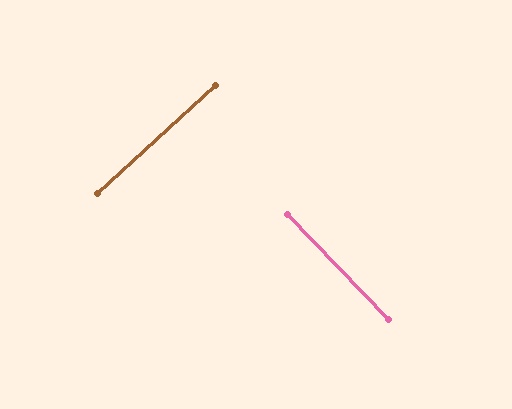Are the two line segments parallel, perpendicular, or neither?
Perpendicular — they meet at approximately 89°.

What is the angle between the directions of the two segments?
Approximately 89 degrees.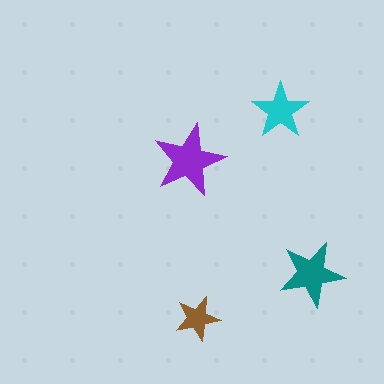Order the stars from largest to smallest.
the purple one, the teal one, the cyan one, the brown one.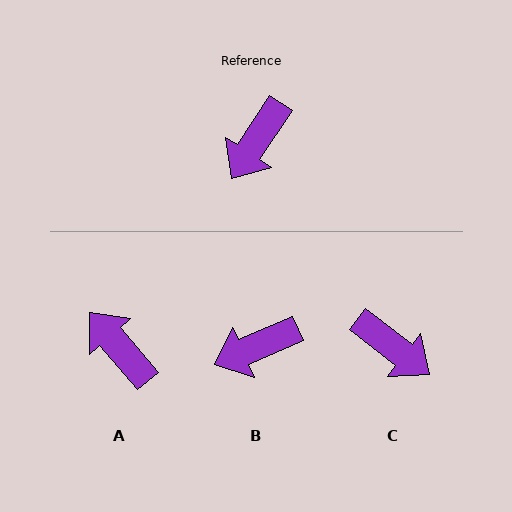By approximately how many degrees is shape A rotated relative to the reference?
Approximately 106 degrees clockwise.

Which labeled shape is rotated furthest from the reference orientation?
A, about 106 degrees away.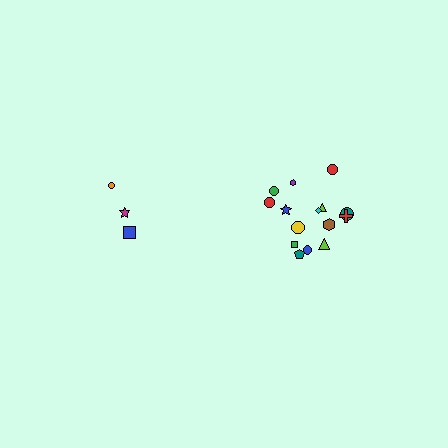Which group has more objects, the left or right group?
The right group.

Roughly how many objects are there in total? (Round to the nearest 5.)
Roughly 20 objects in total.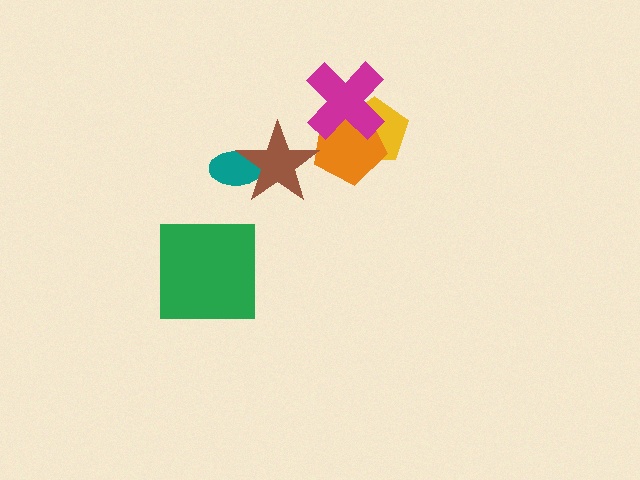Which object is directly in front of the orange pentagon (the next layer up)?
The magenta cross is directly in front of the orange pentagon.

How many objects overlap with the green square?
0 objects overlap with the green square.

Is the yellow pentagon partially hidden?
Yes, it is partially covered by another shape.